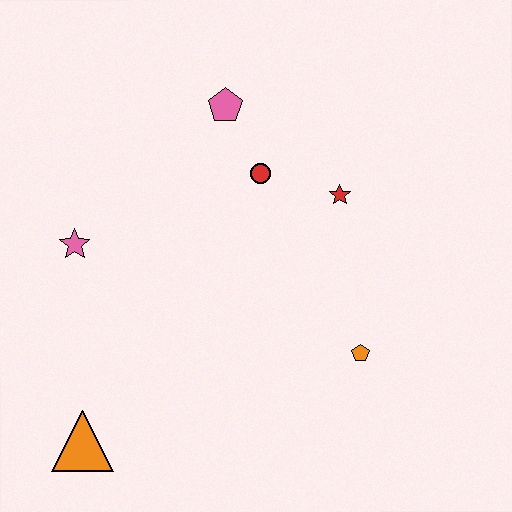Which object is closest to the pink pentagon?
The red circle is closest to the pink pentagon.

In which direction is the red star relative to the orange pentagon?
The red star is above the orange pentagon.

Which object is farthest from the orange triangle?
The pink pentagon is farthest from the orange triangle.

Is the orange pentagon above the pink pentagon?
No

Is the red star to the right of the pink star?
Yes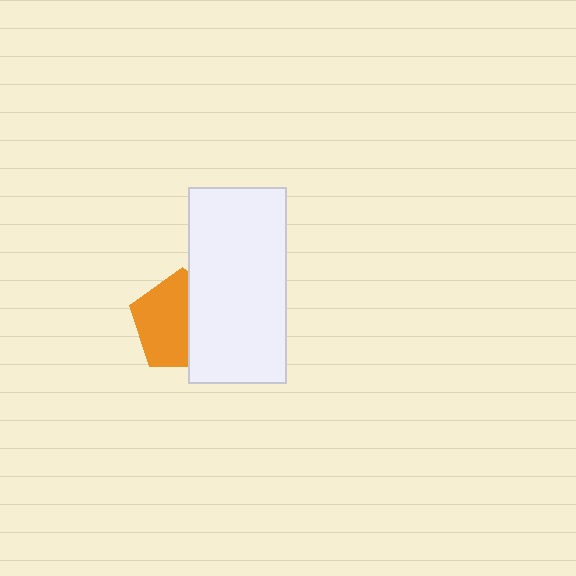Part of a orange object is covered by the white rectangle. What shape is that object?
It is a pentagon.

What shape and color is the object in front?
The object in front is a white rectangle.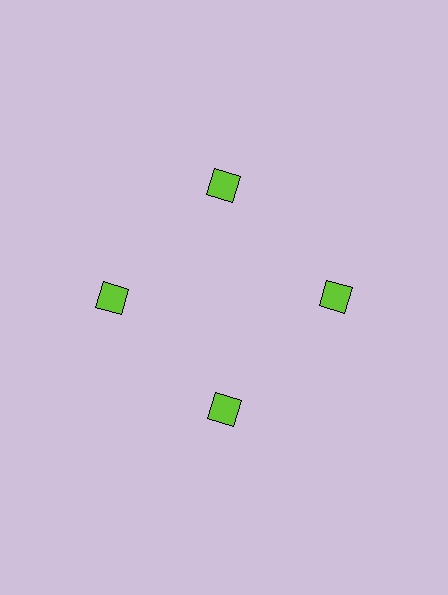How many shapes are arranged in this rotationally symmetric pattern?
There are 4 shapes, arranged in 4 groups of 1.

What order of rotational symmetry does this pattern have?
This pattern has 4-fold rotational symmetry.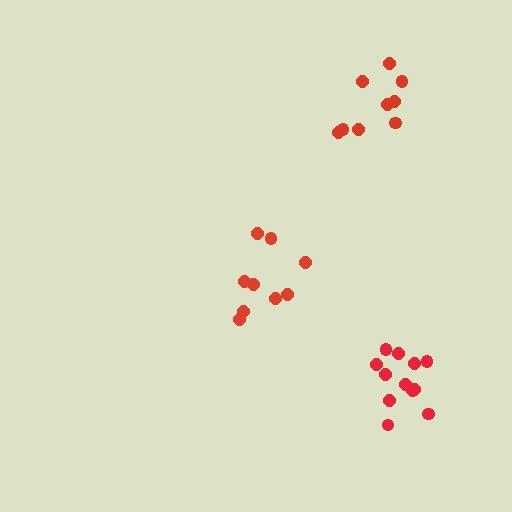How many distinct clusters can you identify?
There are 3 distinct clusters.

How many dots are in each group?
Group 1: 9 dots, Group 2: 12 dots, Group 3: 9 dots (30 total).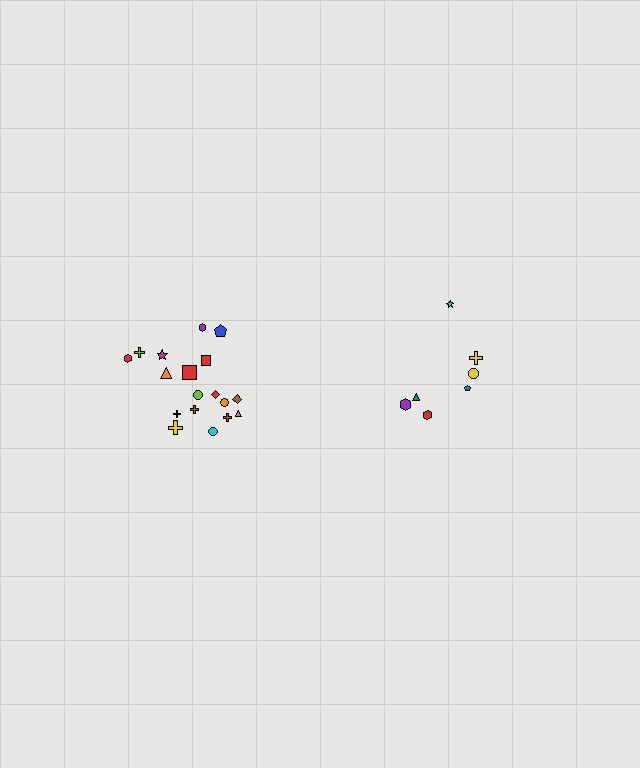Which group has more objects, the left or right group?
The left group.